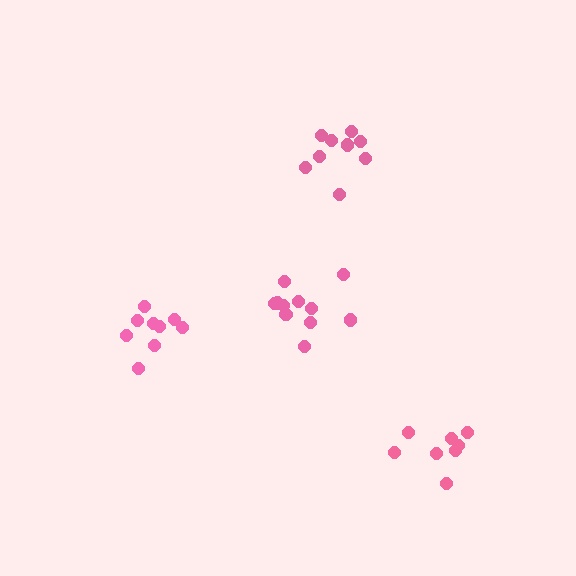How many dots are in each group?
Group 1: 8 dots, Group 2: 9 dots, Group 3: 11 dots, Group 4: 9 dots (37 total).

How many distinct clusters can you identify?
There are 4 distinct clusters.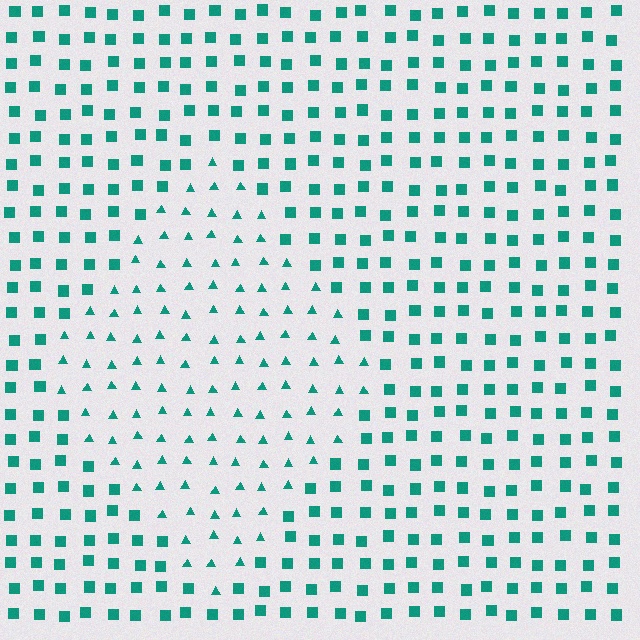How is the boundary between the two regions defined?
The boundary is defined by a change in element shape: triangles inside vs. squares outside. All elements share the same color and spacing.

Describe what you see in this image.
The image is filled with small teal elements arranged in a uniform grid. A diamond-shaped region contains triangles, while the surrounding area contains squares. The boundary is defined purely by the change in element shape.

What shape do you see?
I see a diamond.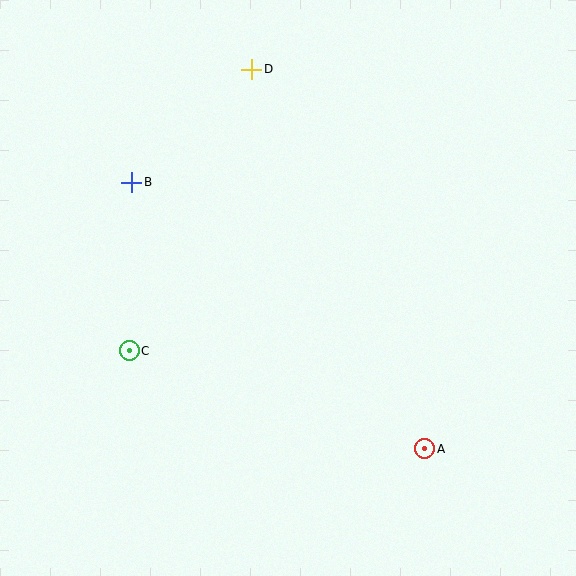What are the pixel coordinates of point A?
Point A is at (425, 449).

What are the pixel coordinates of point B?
Point B is at (132, 182).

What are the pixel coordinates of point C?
Point C is at (129, 351).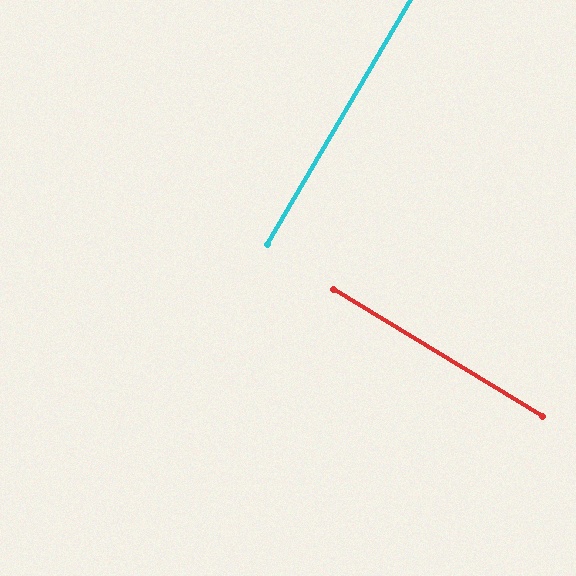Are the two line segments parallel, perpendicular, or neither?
Perpendicular — they meet at approximately 89°.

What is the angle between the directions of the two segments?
Approximately 89 degrees.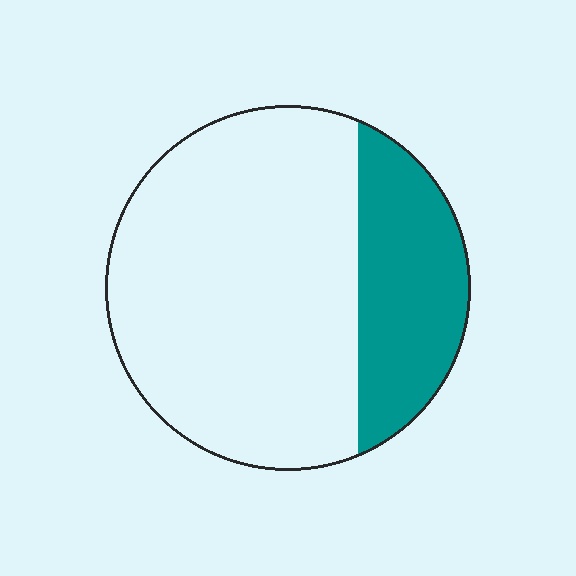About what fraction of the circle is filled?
About one quarter (1/4).